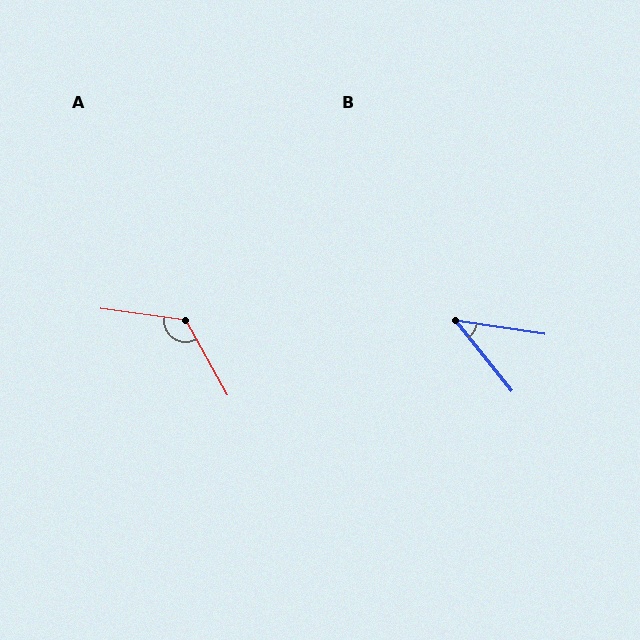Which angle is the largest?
A, at approximately 126 degrees.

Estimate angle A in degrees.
Approximately 126 degrees.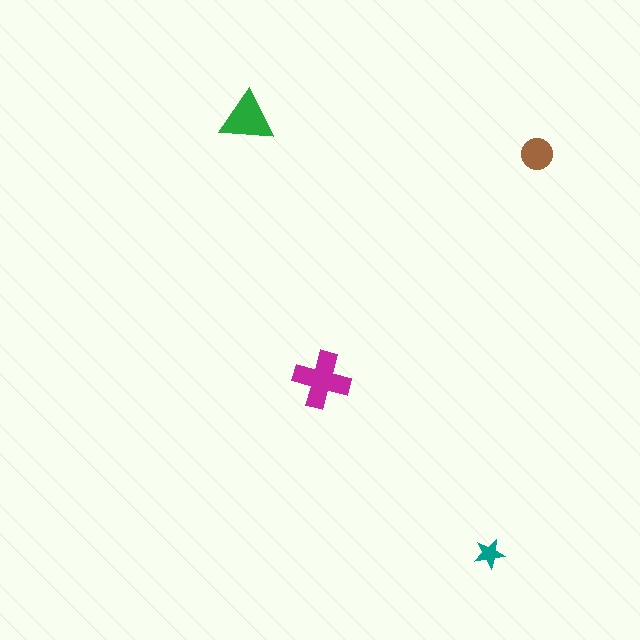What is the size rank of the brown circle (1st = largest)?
3rd.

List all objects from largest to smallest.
The magenta cross, the green triangle, the brown circle, the teal star.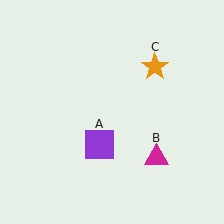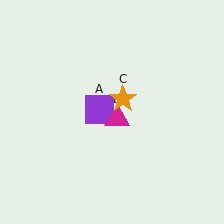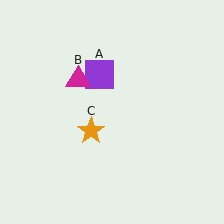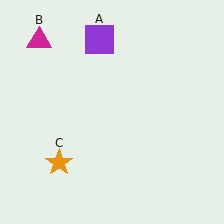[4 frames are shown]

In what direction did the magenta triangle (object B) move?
The magenta triangle (object B) moved up and to the left.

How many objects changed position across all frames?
3 objects changed position: purple square (object A), magenta triangle (object B), orange star (object C).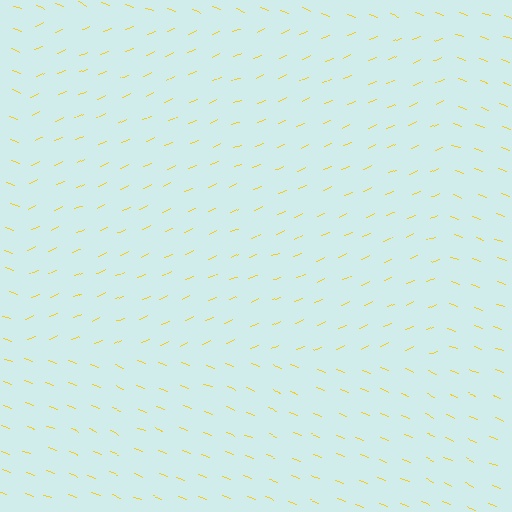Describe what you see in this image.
The image is filled with small yellow line segments. A rectangle region in the image has lines oriented differently from the surrounding lines, creating a visible texture boundary.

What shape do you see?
I see a rectangle.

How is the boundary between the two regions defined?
The boundary is defined purely by a change in line orientation (approximately 45 degrees difference). All lines are the same color and thickness.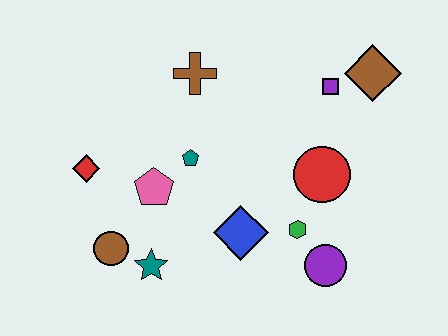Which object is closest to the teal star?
The brown circle is closest to the teal star.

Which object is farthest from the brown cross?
The purple circle is farthest from the brown cross.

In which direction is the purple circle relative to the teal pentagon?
The purple circle is to the right of the teal pentagon.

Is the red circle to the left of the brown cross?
No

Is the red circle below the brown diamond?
Yes